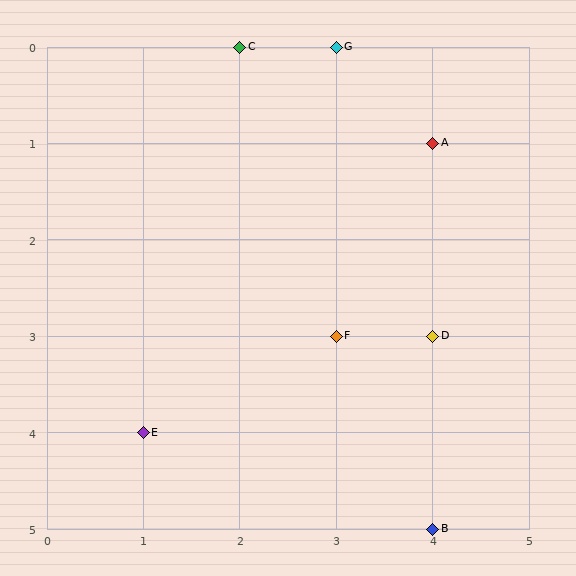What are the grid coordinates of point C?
Point C is at grid coordinates (2, 0).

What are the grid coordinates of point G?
Point G is at grid coordinates (3, 0).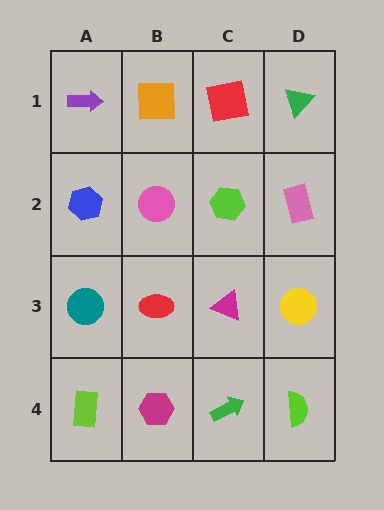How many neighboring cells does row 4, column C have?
3.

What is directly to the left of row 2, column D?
A lime hexagon.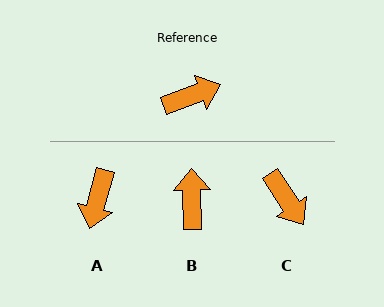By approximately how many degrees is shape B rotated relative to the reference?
Approximately 70 degrees counter-clockwise.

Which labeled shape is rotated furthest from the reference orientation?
A, about 126 degrees away.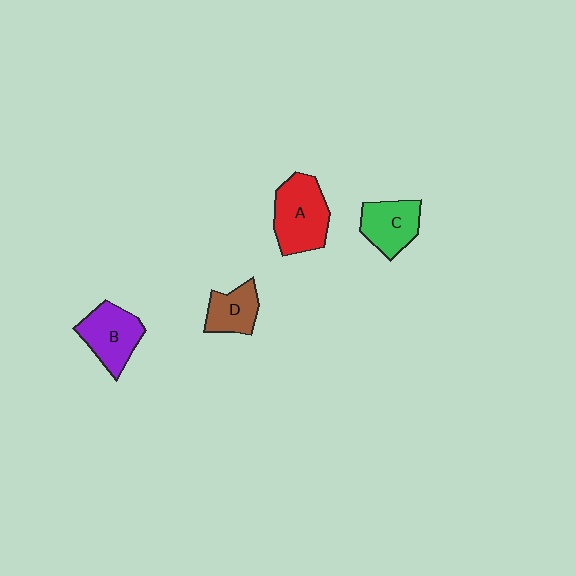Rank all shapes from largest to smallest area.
From largest to smallest: A (red), B (purple), C (green), D (brown).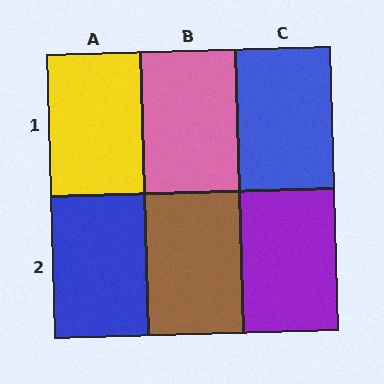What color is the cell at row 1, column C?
Blue.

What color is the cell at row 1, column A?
Yellow.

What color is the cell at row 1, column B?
Pink.